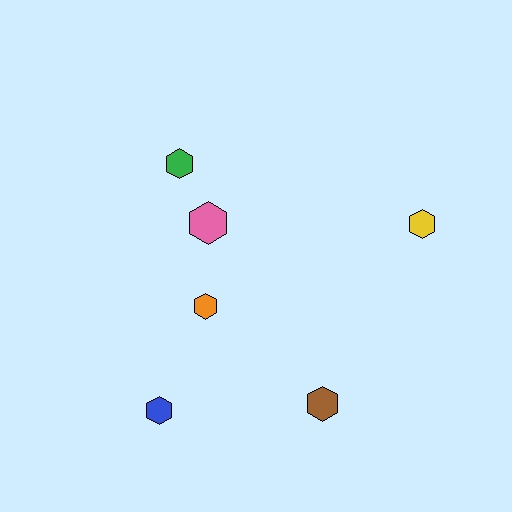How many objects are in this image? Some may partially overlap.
There are 6 objects.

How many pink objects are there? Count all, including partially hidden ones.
There is 1 pink object.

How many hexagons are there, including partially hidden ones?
There are 6 hexagons.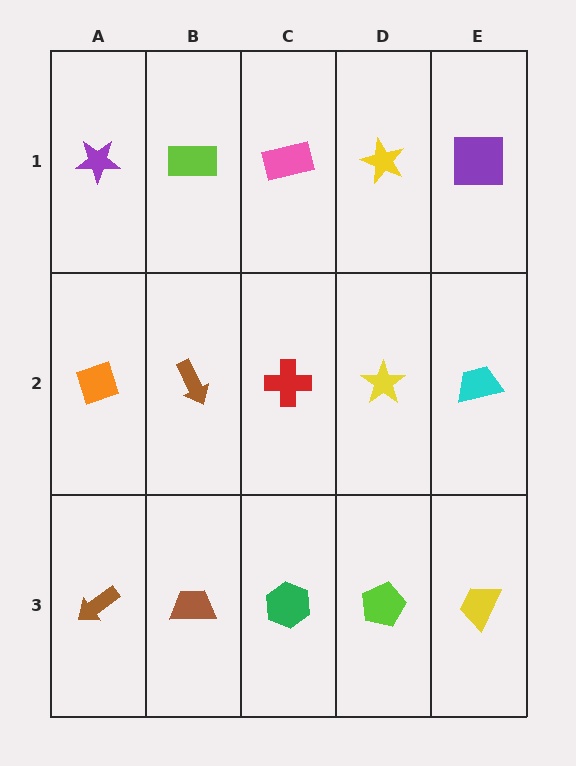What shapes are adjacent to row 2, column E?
A purple square (row 1, column E), a yellow trapezoid (row 3, column E), a yellow star (row 2, column D).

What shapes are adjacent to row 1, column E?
A cyan trapezoid (row 2, column E), a yellow star (row 1, column D).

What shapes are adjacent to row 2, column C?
A pink rectangle (row 1, column C), a green hexagon (row 3, column C), a brown arrow (row 2, column B), a yellow star (row 2, column D).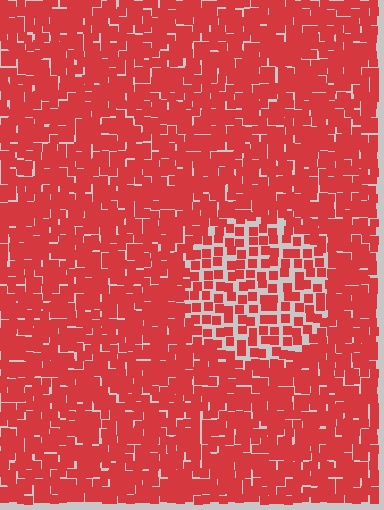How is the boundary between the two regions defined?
The boundary is defined by a change in element density (approximately 1.8x ratio). All elements are the same color, size, and shape.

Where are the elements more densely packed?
The elements are more densely packed outside the circle boundary.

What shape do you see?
I see a circle.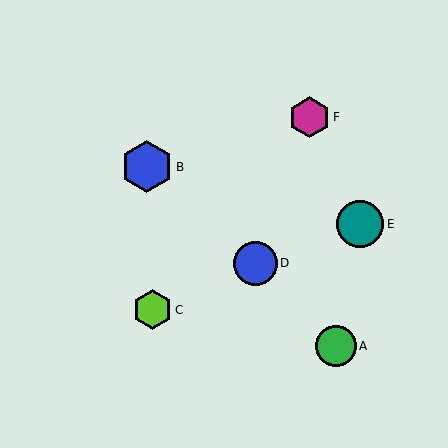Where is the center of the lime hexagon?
The center of the lime hexagon is at (152, 310).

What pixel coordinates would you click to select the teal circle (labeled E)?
Click at (360, 224) to select the teal circle E.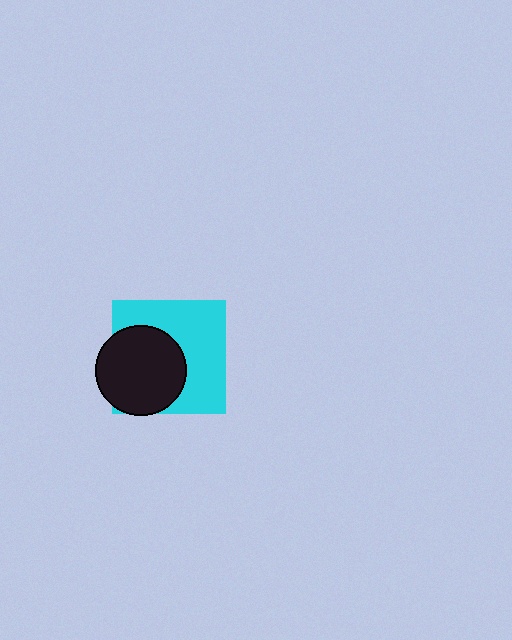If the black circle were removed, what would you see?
You would see the complete cyan square.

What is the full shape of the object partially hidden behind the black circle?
The partially hidden object is a cyan square.